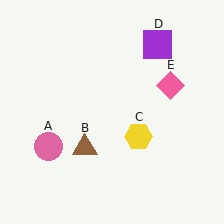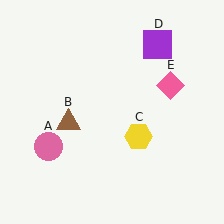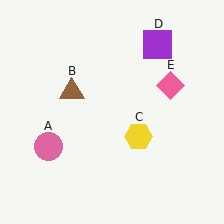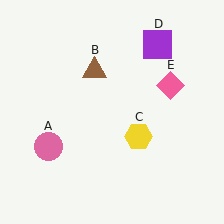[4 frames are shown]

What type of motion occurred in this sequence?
The brown triangle (object B) rotated clockwise around the center of the scene.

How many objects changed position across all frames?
1 object changed position: brown triangle (object B).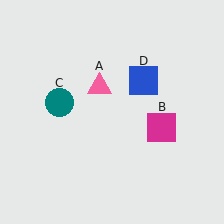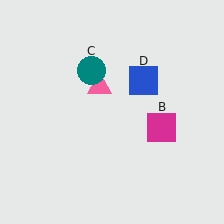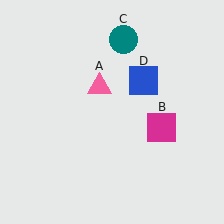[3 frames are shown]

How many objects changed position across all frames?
1 object changed position: teal circle (object C).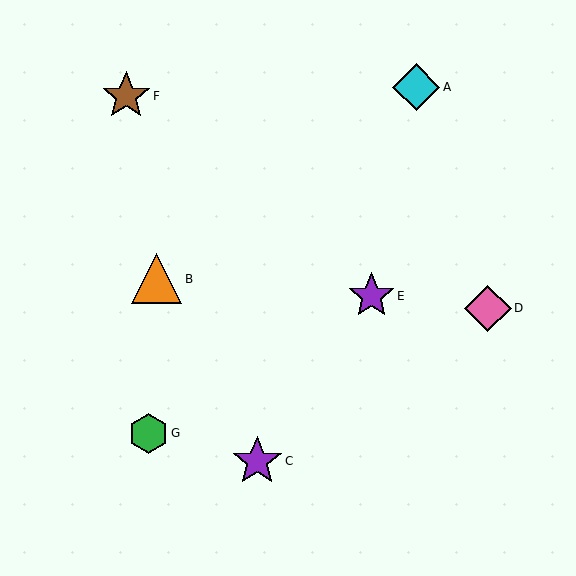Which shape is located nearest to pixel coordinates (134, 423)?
The green hexagon (labeled G) at (148, 433) is nearest to that location.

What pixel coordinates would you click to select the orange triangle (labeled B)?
Click at (157, 279) to select the orange triangle B.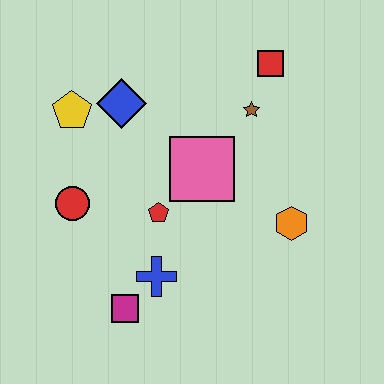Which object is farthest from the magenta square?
The red square is farthest from the magenta square.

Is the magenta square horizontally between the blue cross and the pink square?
No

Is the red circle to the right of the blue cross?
No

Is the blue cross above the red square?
No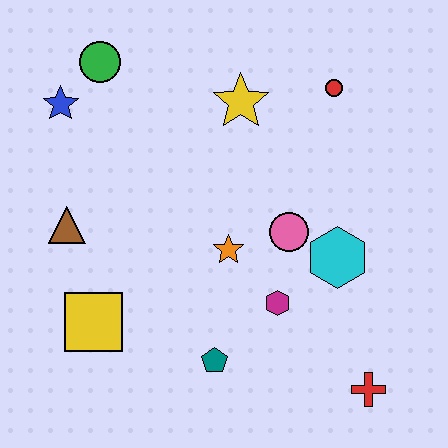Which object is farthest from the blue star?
The red cross is farthest from the blue star.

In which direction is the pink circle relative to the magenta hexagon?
The pink circle is above the magenta hexagon.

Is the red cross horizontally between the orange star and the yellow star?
No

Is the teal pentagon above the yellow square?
No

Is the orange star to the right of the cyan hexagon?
No